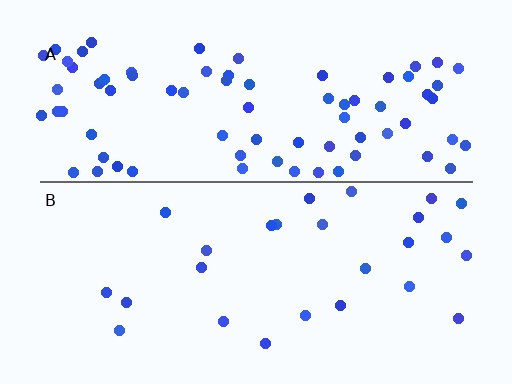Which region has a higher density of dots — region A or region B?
A (the top).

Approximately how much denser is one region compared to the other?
Approximately 3.0× — region A over region B.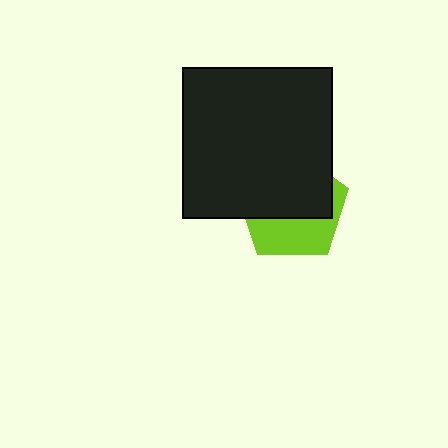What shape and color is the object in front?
The object in front is a black square.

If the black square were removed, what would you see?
You would see the complete lime pentagon.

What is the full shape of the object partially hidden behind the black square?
The partially hidden object is a lime pentagon.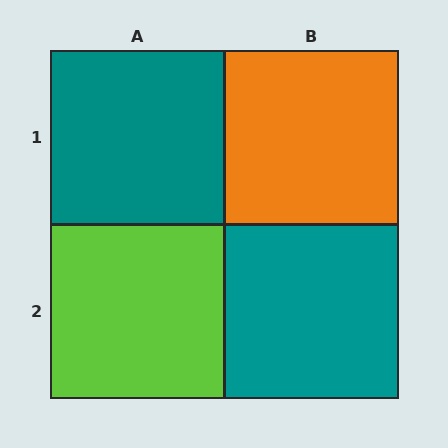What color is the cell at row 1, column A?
Teal.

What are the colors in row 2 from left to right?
Lime, teal.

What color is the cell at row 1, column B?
Orange.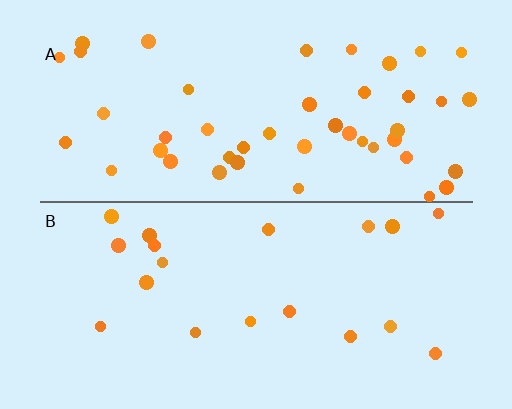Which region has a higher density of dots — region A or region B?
A (the top).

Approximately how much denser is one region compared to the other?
Approximately 2.4× — region A over region B.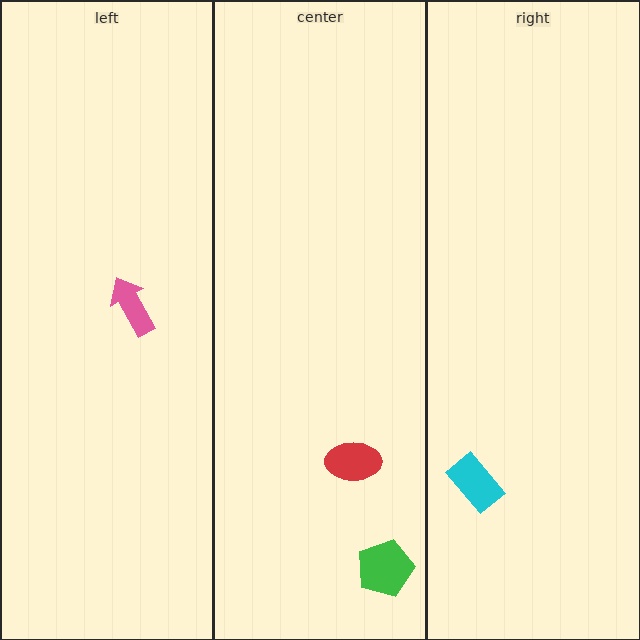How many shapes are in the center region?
2.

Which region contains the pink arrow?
The left region.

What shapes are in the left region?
The pink arrow.